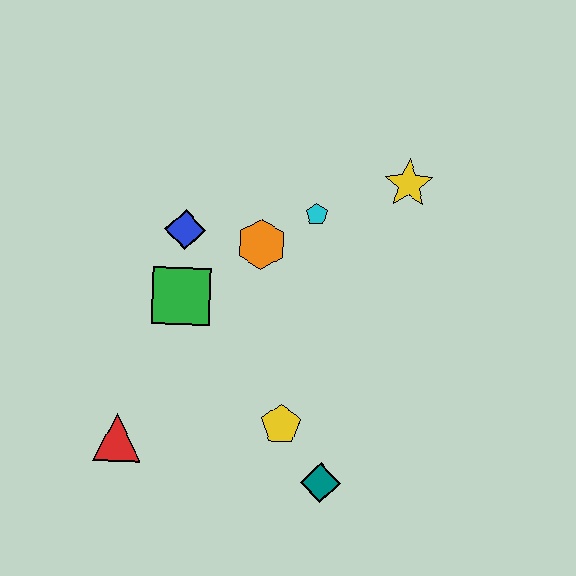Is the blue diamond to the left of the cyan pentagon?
Yes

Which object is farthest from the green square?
The yellow star is farthest from the green square.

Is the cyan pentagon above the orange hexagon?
Yes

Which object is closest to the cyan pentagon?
The orange hexagon is closest to the cyan pentagon.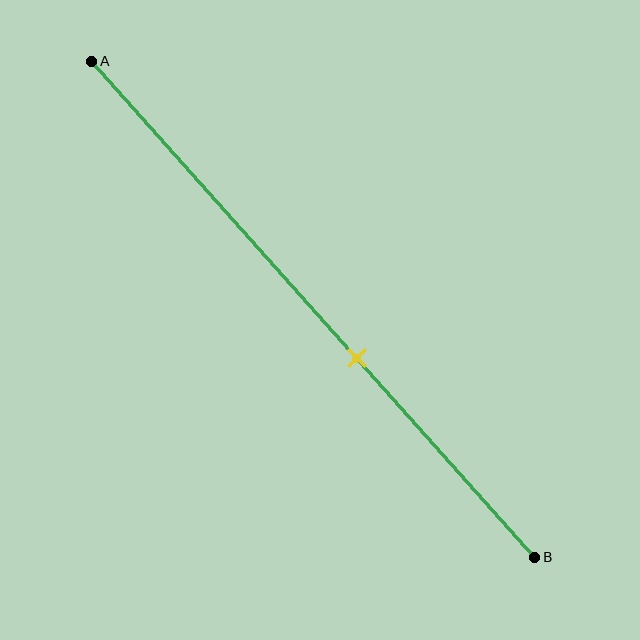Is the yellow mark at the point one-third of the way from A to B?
No, the mark is at about 60% from A, not at the 33% one-third point.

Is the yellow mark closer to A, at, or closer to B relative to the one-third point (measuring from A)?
The yellow mark is closer to point B than the one-third point of segment AB.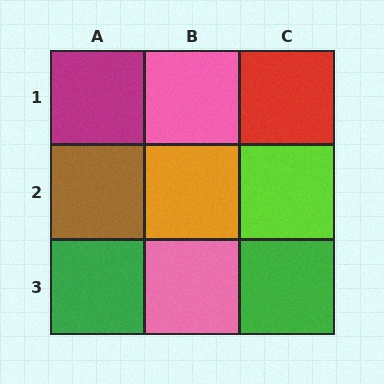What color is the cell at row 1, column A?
Magenta.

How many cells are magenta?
1 cell is magenta.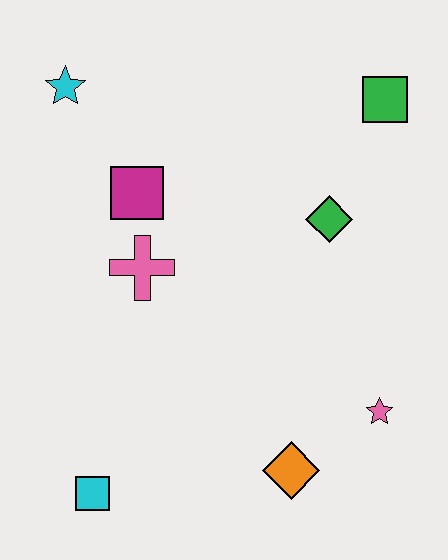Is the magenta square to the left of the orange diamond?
Yes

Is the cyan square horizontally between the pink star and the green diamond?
No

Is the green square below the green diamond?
No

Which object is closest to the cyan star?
The magenta square is closest to the cyan star.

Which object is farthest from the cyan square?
The green square is farthest from the cyan square.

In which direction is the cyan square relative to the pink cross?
The cyan square is below the pink cross.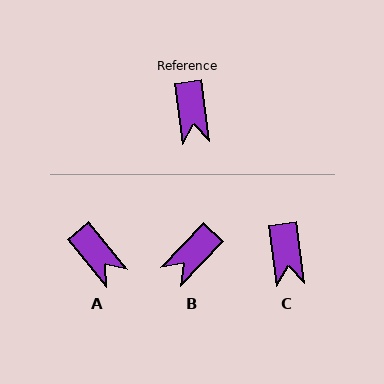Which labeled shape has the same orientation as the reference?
C.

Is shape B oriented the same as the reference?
No, it is off by about 51 degrees.